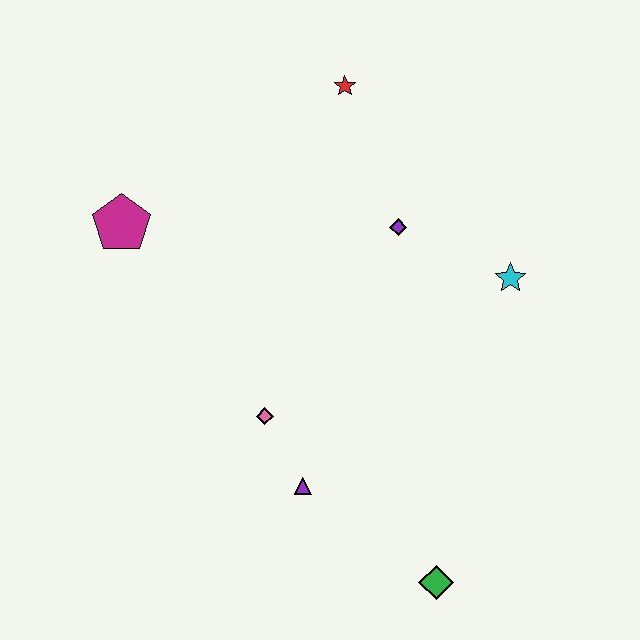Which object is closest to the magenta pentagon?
The pink diamond is closest to the magenta pentagon.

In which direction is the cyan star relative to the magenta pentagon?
The cyan star is to the right of the magenta pentagon.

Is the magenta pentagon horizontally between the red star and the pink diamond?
No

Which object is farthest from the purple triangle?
The red star is farthest from the purple triangle.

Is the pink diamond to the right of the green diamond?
No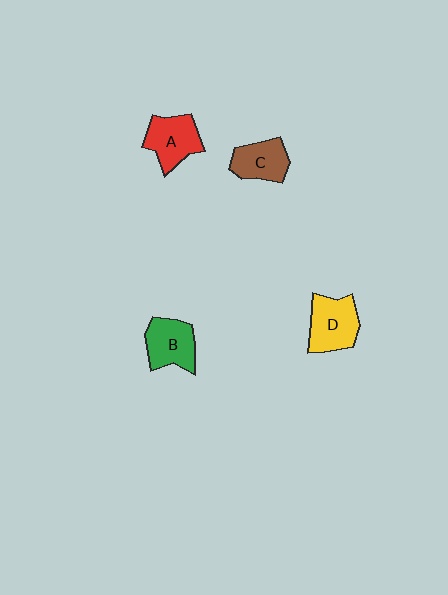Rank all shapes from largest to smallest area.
From largest to smallest: D (yellow), A (red), B (green), C (brown).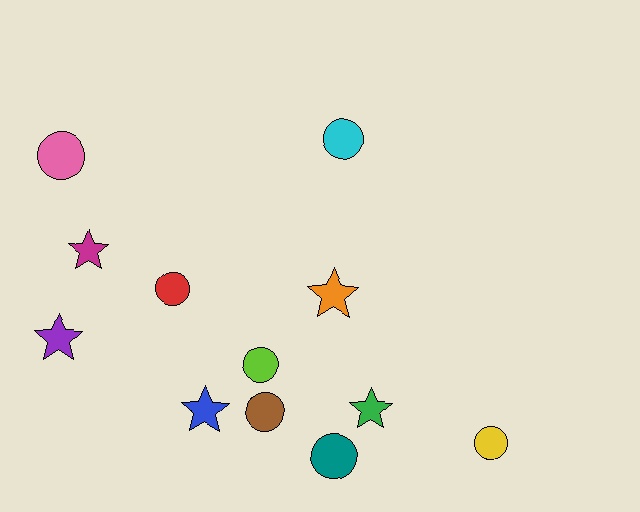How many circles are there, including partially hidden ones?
There are 7 circles.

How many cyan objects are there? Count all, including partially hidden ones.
There is 1 cyan object.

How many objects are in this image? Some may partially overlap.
There are 12 objects.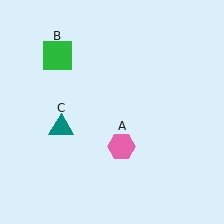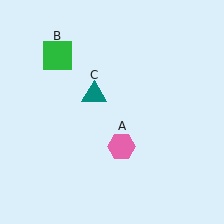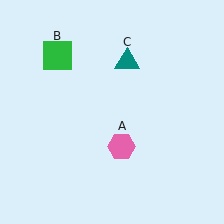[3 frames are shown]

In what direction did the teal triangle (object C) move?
The teal triangle (object C) moved up and to the right.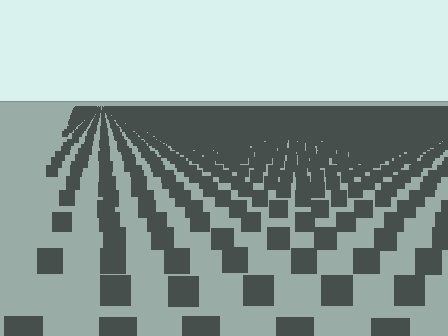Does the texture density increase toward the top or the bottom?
Density increases toward the top.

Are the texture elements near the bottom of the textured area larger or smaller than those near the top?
Larger. Near the bottom, elements are closer to the viewer and appear at a bigger on-screen size.